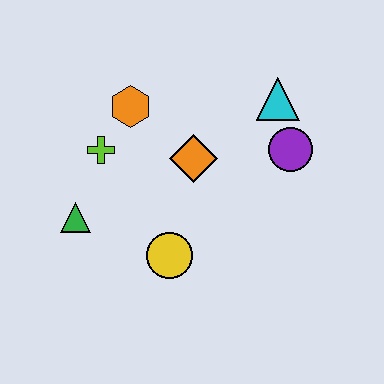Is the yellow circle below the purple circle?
Yes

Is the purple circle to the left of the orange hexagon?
No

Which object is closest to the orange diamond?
The orange hexagon is closest to the orange diamond.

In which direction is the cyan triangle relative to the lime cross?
The cyan triangle is to the right of the lime cross.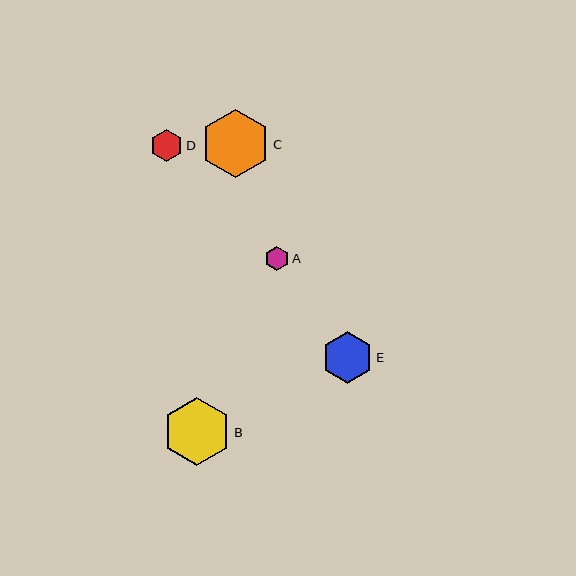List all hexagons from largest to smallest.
From largest to smallest: C, B, E, D, A.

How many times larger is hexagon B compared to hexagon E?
Hexagon B is approximately 1.3 times the size of hexagon E.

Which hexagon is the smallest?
Hexagon A is the smallest with a size of approximately 24 pixels.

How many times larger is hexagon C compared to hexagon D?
Hexagon C is approximately 2.1 times the size of hexagon D.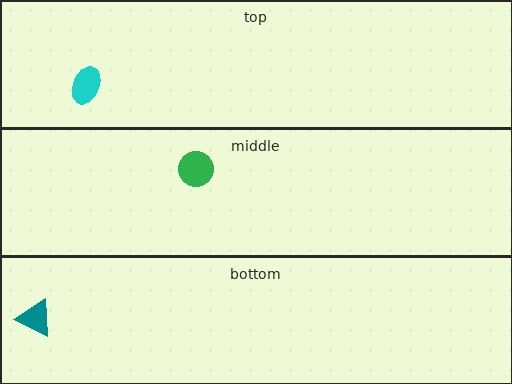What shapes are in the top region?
The cyan ellipse.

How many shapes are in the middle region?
1.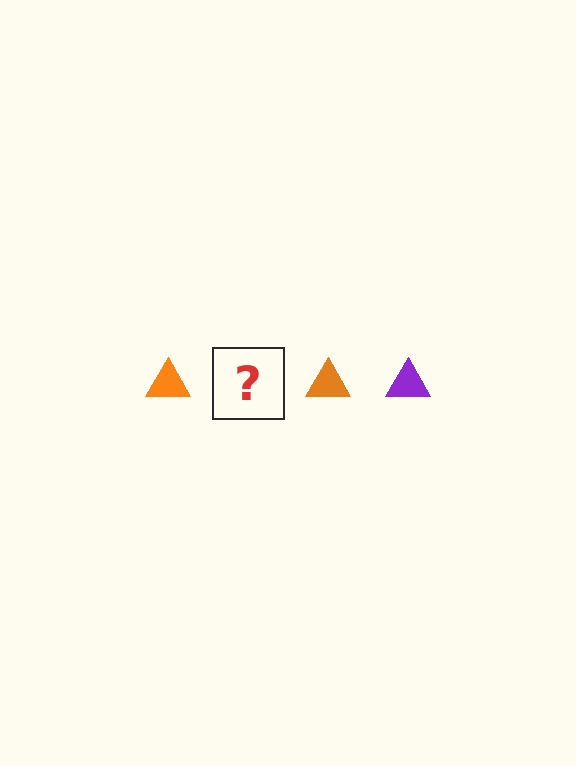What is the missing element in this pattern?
The missing element is a purple triangle.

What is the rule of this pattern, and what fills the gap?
The rule is that the pattern cycles through orange, purple triangles. The gap should be filled with a purple triangle.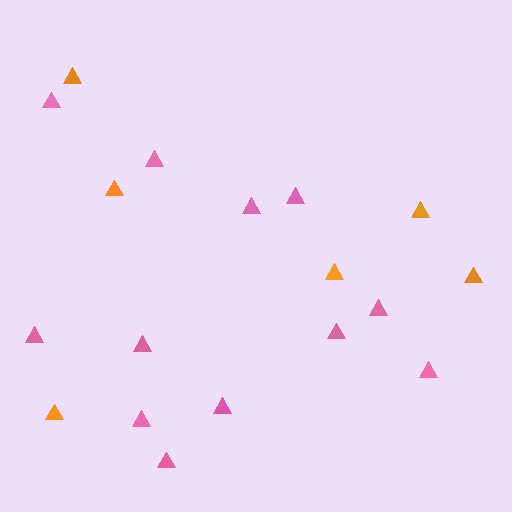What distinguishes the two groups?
There are 2 groups: one group of pink triangles (12) and one group of orange triangles (6).